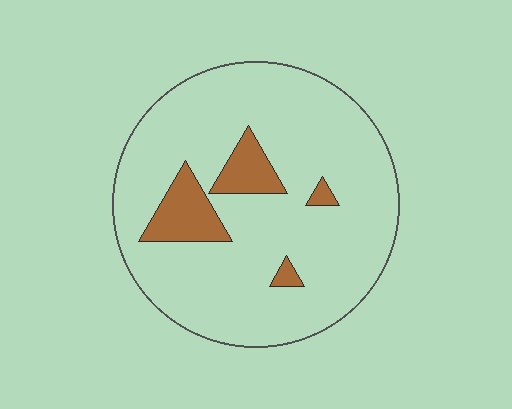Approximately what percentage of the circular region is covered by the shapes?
Approximately 10%.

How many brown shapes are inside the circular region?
4.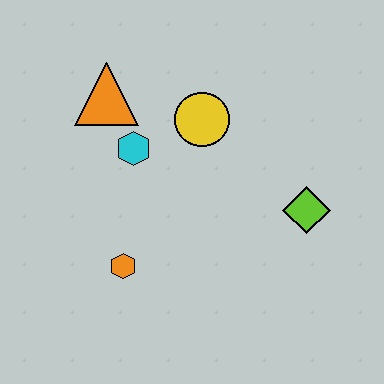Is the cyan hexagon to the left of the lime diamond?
Yes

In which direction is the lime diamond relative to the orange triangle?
The lime diamond is to the right of the orange triangle.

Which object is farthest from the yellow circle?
The orange hexagon is farthest from the yellow circle.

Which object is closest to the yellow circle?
The cyan hexagon is closest to the yellow circle.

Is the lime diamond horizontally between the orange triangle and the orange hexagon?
No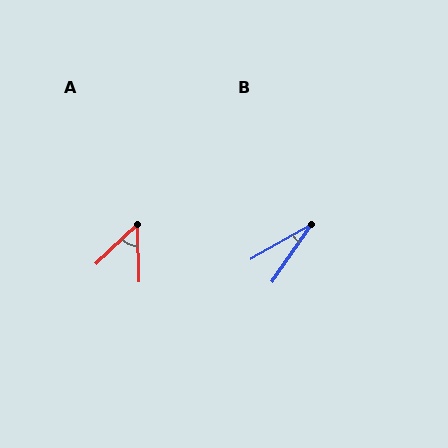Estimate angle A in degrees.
Approximately 48 degrees.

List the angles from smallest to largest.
B (27°), A (48°).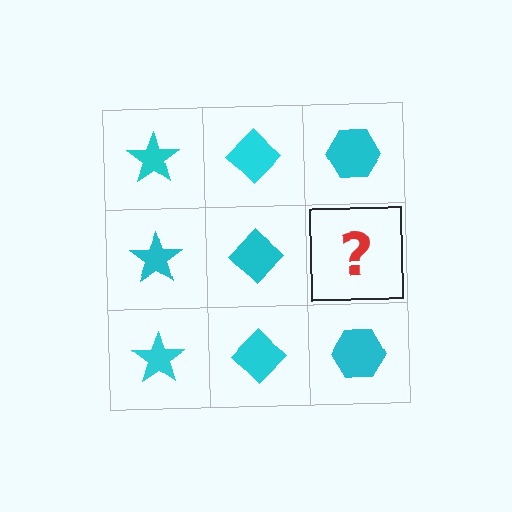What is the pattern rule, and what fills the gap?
The rule is that each column has a consistent shape. The gap should be filled with a cyan hexagon.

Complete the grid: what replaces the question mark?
The question mark should be replaced with a cyan hexagon.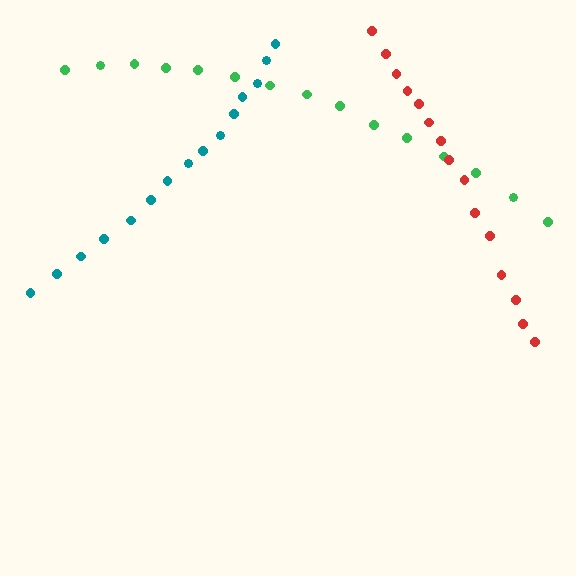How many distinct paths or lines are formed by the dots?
There are 3 distinct paths.